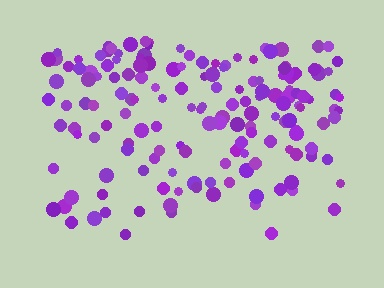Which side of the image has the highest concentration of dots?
The top.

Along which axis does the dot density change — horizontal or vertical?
Vertical.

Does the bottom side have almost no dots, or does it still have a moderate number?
Still a moderate number, just noticeably fewer than the top.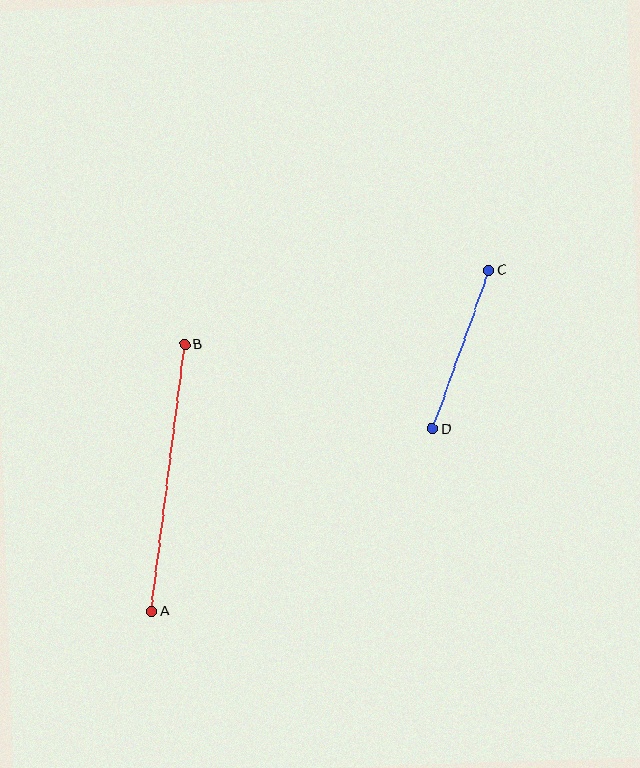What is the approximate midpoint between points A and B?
The midpoint is at approximately (168, 478) pixels.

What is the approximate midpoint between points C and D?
The midpoint is at approximately (461, 350) pixels.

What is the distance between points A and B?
The distance is approximately 269 pixels.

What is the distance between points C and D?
The distance is approximately 168 pixels.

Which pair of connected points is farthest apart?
Points A and B are farthest apart.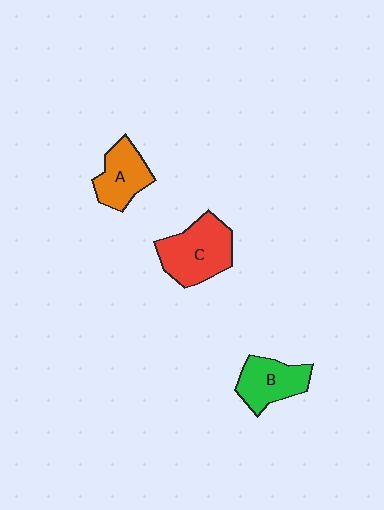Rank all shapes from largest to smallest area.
From largest to smallest: C (red), B (green), A (orange).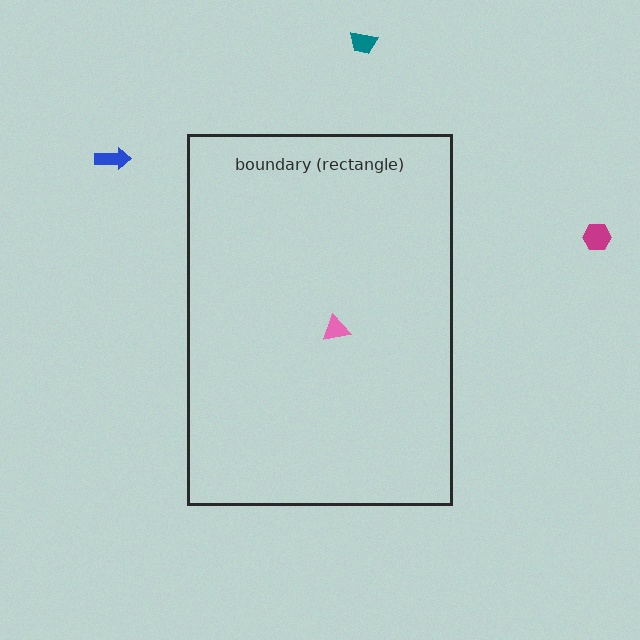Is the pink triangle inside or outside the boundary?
Inside.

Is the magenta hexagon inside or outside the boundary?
Outside.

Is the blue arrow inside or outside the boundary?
Outside.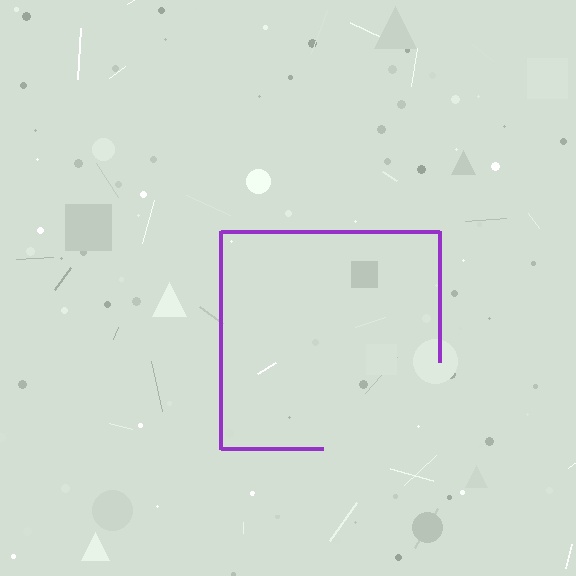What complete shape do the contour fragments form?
The contour fragments form a square.